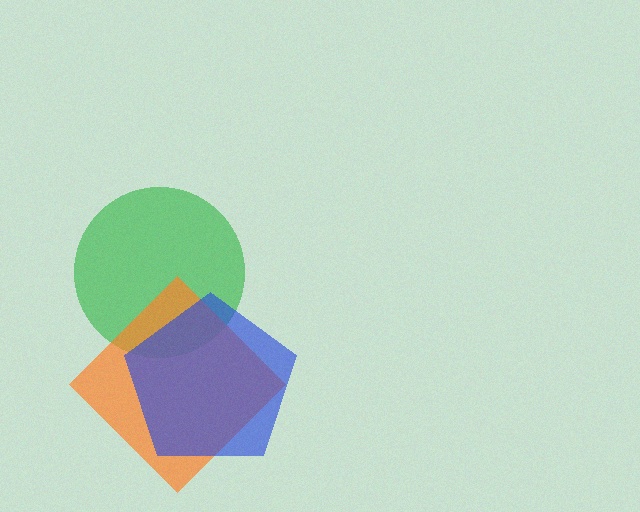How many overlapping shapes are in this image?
There are 3 overlapping shapes in the image.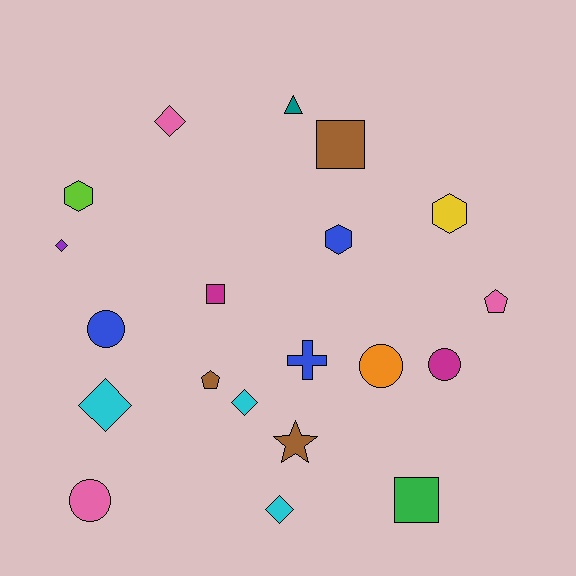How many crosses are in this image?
There is 1 cross.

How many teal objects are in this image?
There is 1 teal object.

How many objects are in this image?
There are 20 objects.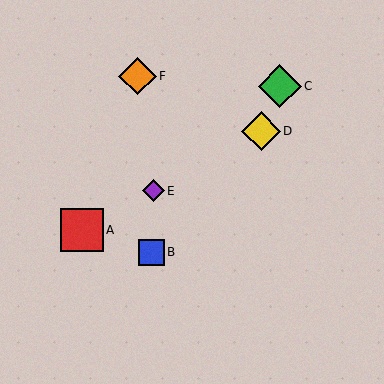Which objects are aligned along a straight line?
Objects A, D, E are aligned along a straight line.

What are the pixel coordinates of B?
Object B is at (152, 252).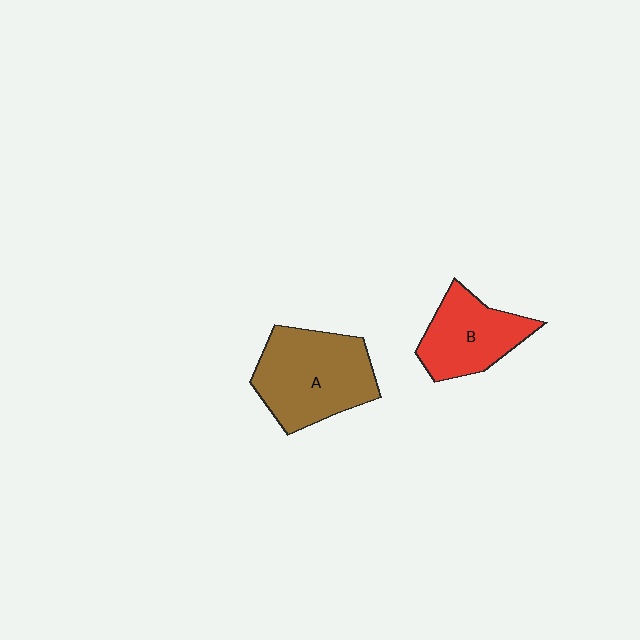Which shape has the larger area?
Shape A (brown).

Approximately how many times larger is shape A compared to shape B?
Approximately 1.4 times.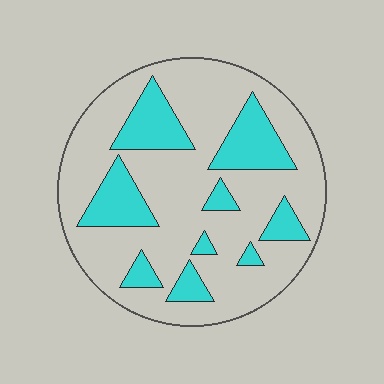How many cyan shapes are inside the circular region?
9.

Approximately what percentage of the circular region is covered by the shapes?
Approximately 25%.